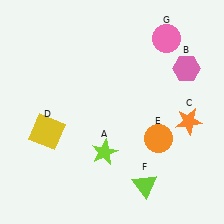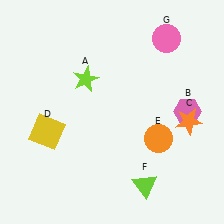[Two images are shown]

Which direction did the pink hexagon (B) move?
The pink hexagon (B) moved down.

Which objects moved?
The objects that moved are: the lime star (A), the pink hexagon (B).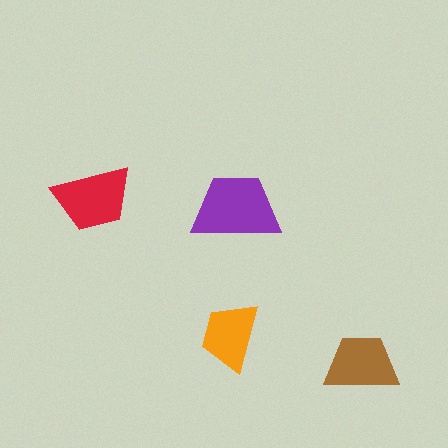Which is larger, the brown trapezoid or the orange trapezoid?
The brown one.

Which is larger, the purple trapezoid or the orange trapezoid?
The purple one.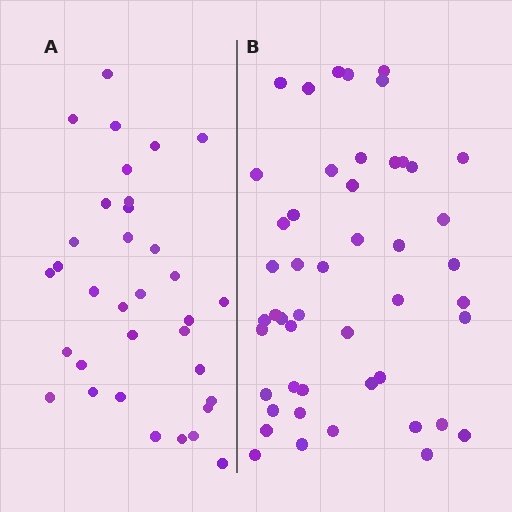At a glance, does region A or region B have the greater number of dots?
Region B (the right region) has more dots.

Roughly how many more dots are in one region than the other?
Region B has approximately 15 more dots than region A.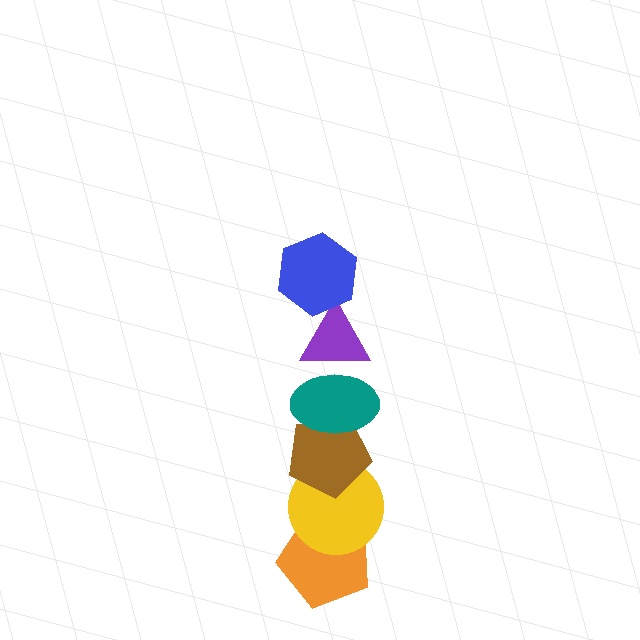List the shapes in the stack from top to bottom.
From top to bottom: the blue hexagon, the purple triangle, the teal ellipse, the brown pentagon, the yellow circle, the orange pentagon.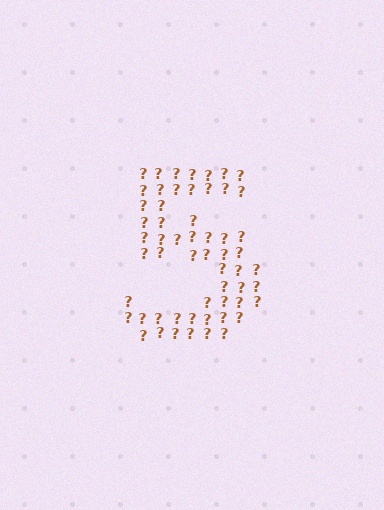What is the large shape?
The large shape is the digit 5.